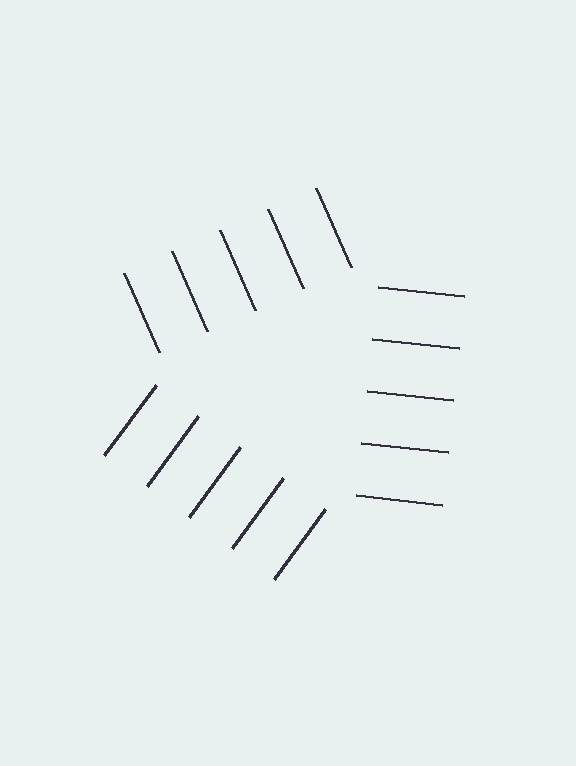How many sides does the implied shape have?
3 sides — the line-ends trace a triangle.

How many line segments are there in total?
15 — 5 along each of the 3 edges.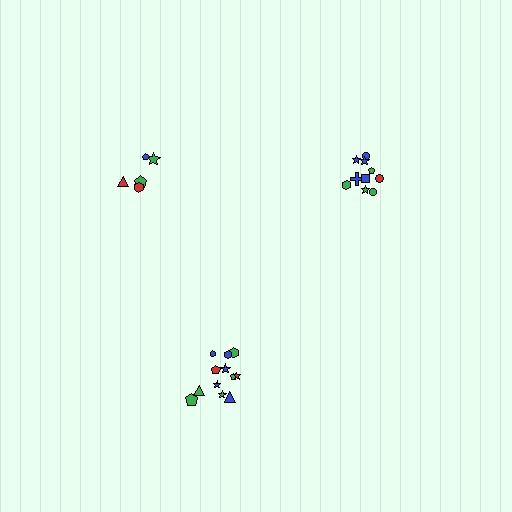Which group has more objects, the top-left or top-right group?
The top-right group.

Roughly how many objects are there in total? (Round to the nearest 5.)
Roughly 25 objects in total.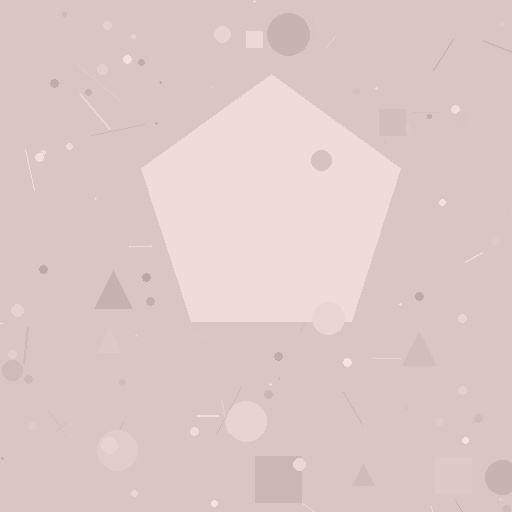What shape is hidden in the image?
A pentagon is hidden in the image.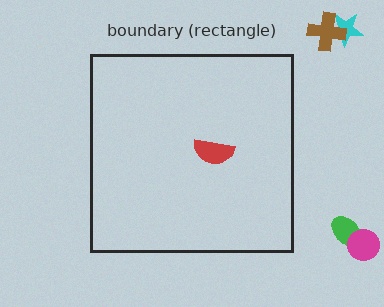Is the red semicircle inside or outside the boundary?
Inside.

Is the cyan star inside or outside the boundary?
Outside.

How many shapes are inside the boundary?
1 inside, 4 outside.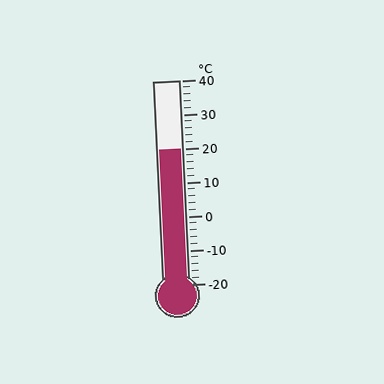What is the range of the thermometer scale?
The thermometer scale ranges from -20°C to 40°C.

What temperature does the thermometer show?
The thermometer shows approximately 20°C.